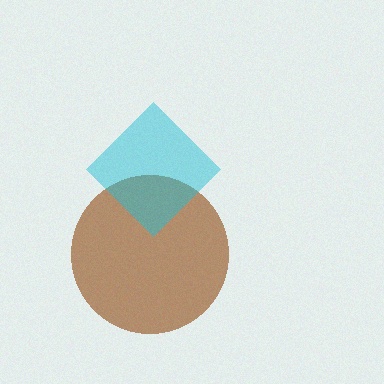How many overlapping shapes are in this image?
There are 2 overlapping shapes in the image.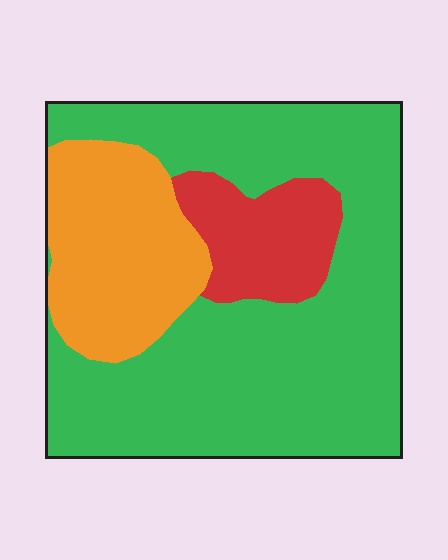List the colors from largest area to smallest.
From largest to smallest: green, orange, red.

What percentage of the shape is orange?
Orange covers 22% of the shape.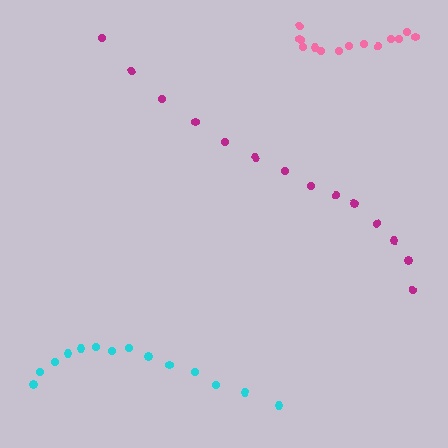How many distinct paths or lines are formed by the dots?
There are 3 distinct paths.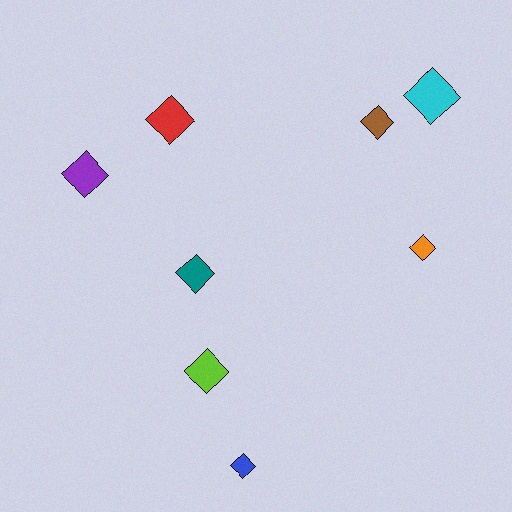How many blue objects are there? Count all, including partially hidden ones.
There is 1 blue object.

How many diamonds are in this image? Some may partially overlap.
There are 8 diamonds.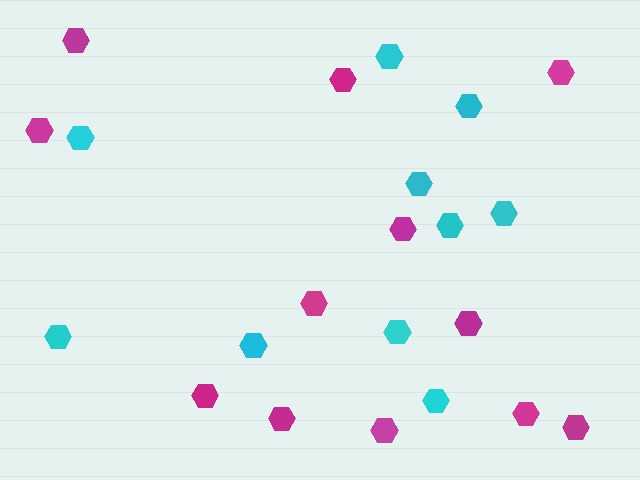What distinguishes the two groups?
There are 2 groups: one group of cyan hexagons (10) and one group of magenta hexagons (12).